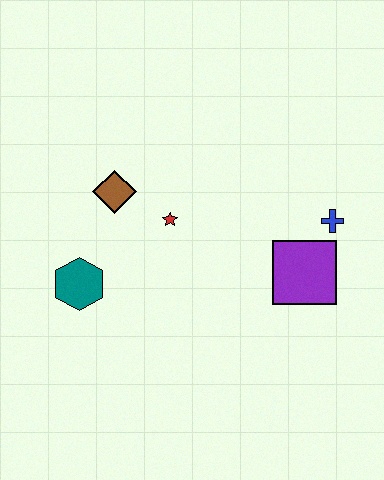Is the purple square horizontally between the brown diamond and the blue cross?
Yes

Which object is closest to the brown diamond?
The red star is closest to the brown diamond.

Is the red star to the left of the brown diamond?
No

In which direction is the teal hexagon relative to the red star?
The teal hexagon is to the left of the red star.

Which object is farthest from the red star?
The blue cross is farthest from the red star.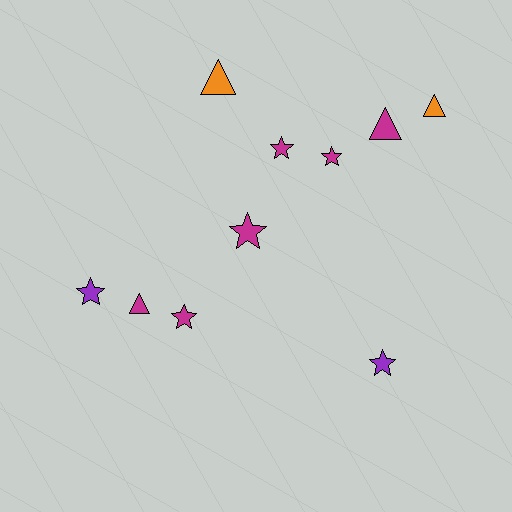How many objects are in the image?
There are 10 objects.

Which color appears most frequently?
Magenta, with 6 objects.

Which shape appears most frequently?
Star, with 6 objects.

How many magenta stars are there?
There are 4 magenta stars.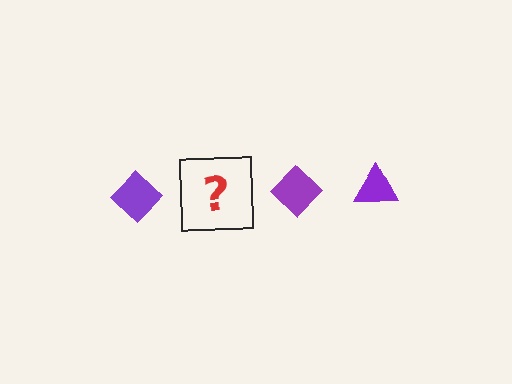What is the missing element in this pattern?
The missing element is a purple triangle.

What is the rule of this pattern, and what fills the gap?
The rule is that the pattern cycles through diamond, triangle shapes in purple. The gap should be filled with a purple triangle.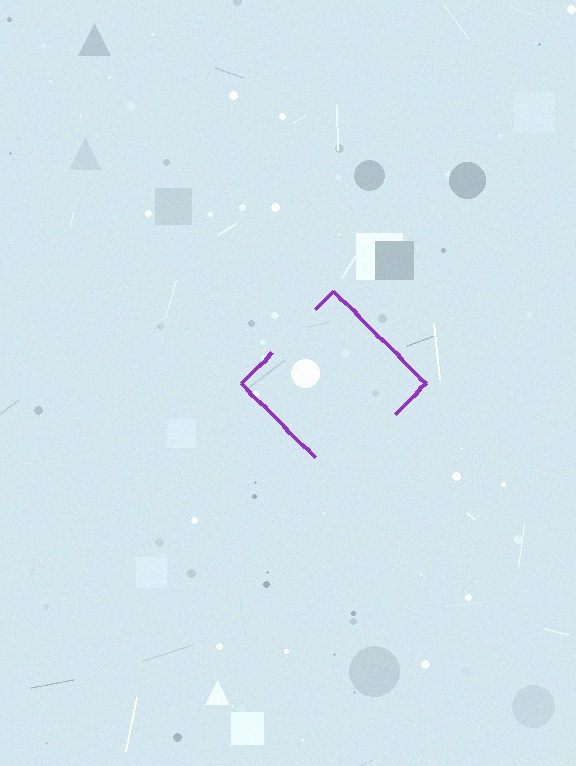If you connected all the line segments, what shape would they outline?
They would outline a diamond.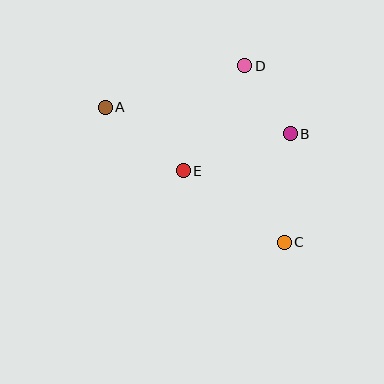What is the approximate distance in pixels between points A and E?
The distance between A and E is approximately 101 pixels.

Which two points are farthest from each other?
Points A and C are farthest from each other.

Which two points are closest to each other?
Points B and D are closest to each other.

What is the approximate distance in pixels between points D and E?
The distance between D and E is approximately 122 pixels.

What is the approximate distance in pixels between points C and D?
The distance between C and D is approximately 181 pixels.